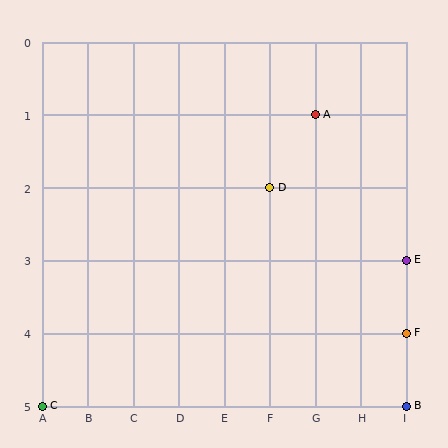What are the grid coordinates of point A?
Point A is at grid coordinates (G, 1).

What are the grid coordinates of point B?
Point B is at grid coordinates (I, 5).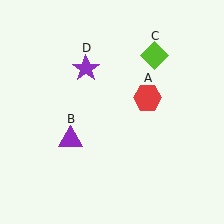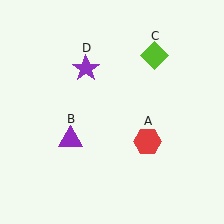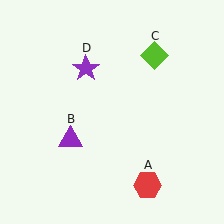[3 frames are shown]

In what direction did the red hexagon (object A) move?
The red hexagon (object A) moved down.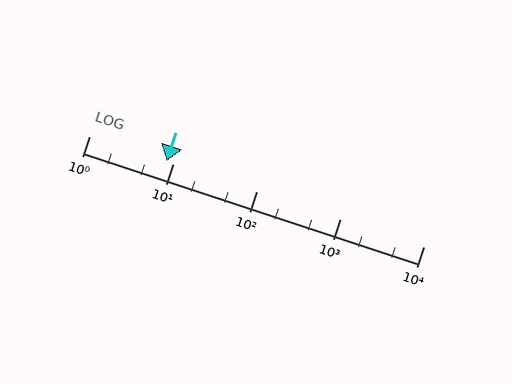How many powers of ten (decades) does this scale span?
The scale spans 4 decades, from 1 to 10000.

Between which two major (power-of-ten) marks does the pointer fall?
The pointer is between 1 and 10.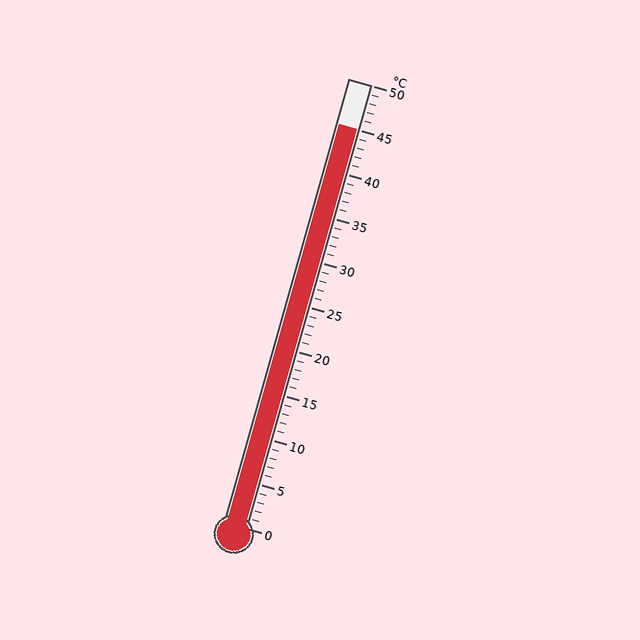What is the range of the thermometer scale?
The thermometer scale ranges from 0°C to 50°C.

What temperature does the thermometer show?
The thermometer shows approximately 45°C.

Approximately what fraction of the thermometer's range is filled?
The thermometer is filled to approximately 90% of its range.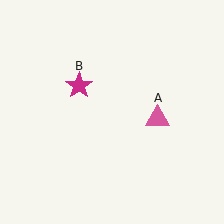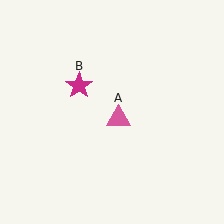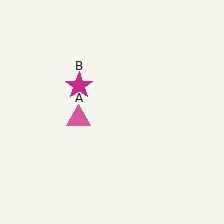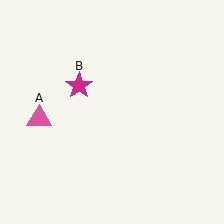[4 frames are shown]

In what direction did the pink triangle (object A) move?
The pink triangle (object A) moved left.